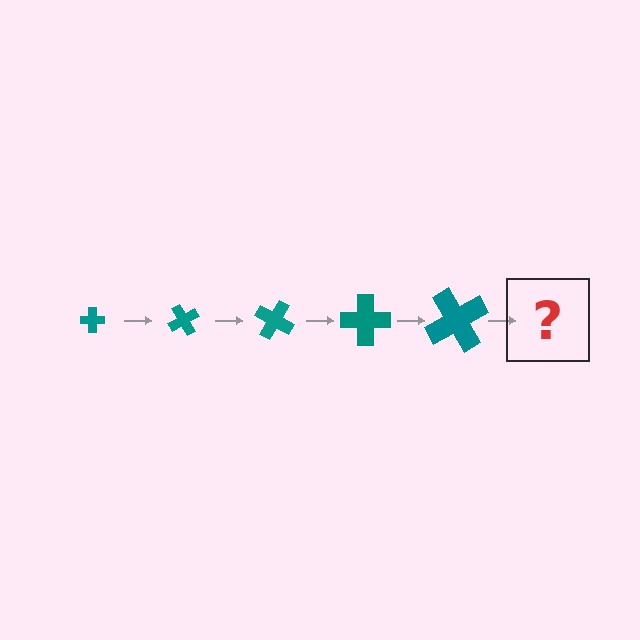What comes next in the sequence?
The next element should be a cross, larger than the previous one and rotated 300 degrees from the start.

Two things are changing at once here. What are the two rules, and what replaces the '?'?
The two rules are that the cross grows larger each step and it rotates 60 degrees each step. The '?' should be a cross, larger than the previous one and rotated 300 degrees from the start.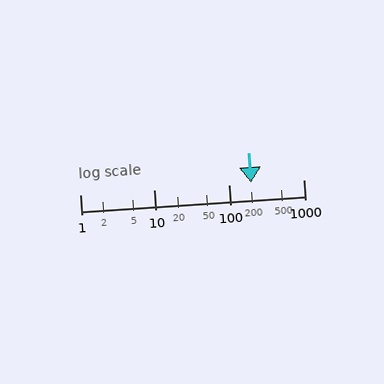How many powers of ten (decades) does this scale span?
The scale spans 3 decades, from 1 to 1000.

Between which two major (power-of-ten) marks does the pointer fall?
The pointer is between 100 and 1000.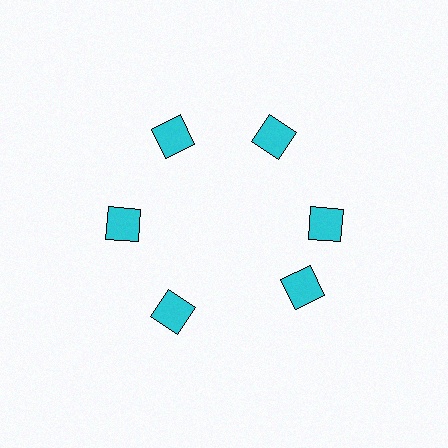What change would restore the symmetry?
The symmetry would be restored by rotating it back into even spacing with its neighbors so that all 6 squares sit at equal angles and equal distance from the center.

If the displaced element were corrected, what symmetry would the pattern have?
It would have 6-fold rotational symmetry — the pattern would map onto itself every 60 degrees.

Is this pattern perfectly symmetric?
No. The 6 cyan squares are arranged in a ring, but one element near the 5 o'clock position is rotated out of alignment along the ring, breaking the 6-fold rotational symmetry.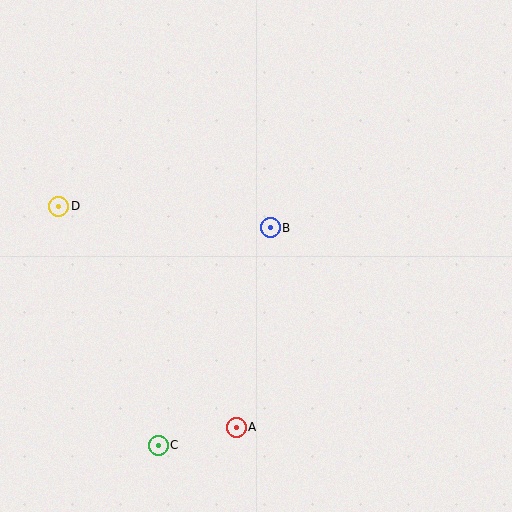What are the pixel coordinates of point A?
Point A is at (236, 427).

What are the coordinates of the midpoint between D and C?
The midpoint between D and C is at (108, 326).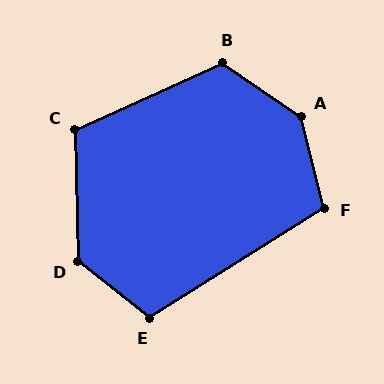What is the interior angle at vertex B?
Approximately 121 degrees (obtuse).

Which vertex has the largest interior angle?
A, at approximately 138 degrees.